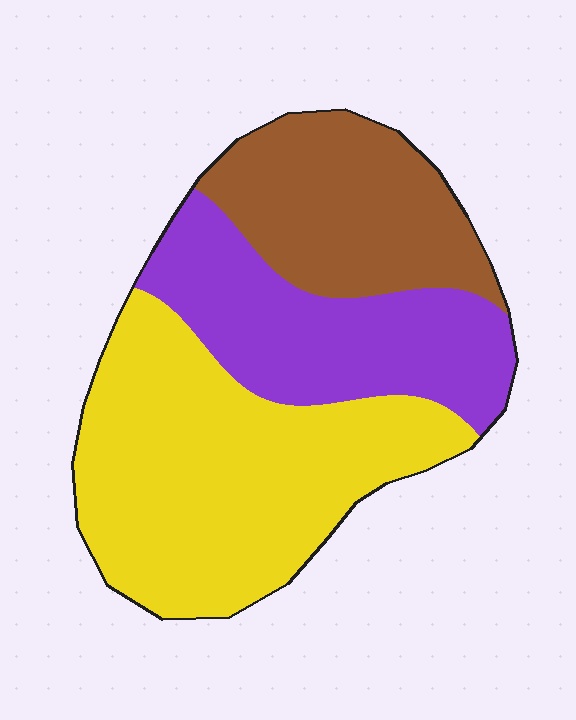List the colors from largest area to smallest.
From largest to smallest: yellow, purple, brown.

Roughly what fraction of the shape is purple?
Purple takes up about one quarter (1/4) of the shape.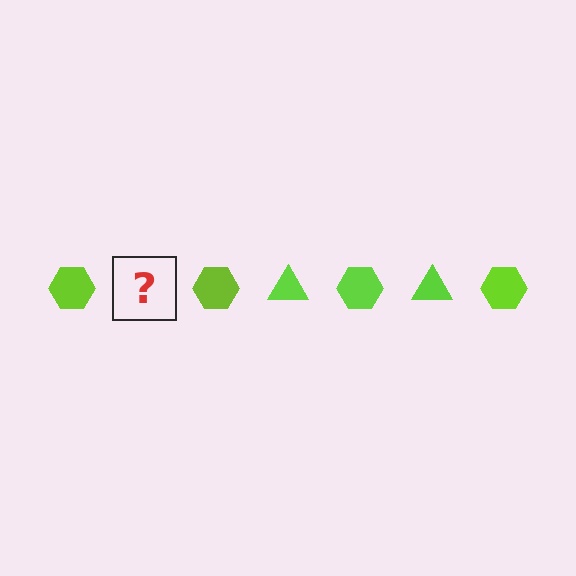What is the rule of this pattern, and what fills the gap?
The rule is that the pattern cycles through hexagon, triangle shapes in lime. The gap should be filled with a lime triangle.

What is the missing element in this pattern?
The missing element is a lime triangle.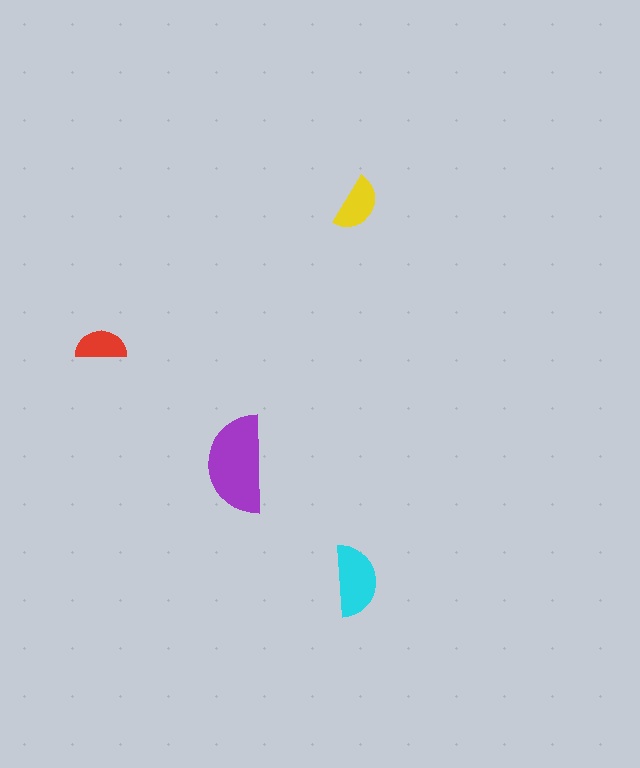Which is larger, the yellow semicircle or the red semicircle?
The yellow one.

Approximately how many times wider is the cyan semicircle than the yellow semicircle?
About 1.5 times wider.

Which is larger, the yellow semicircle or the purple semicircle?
The purple one.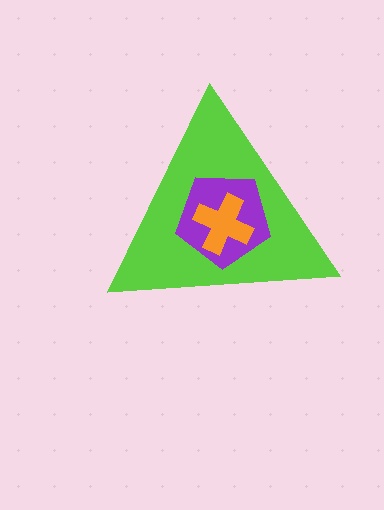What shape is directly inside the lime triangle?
The purple pentagon.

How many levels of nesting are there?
3.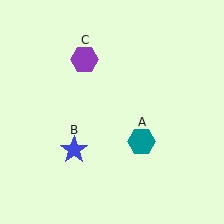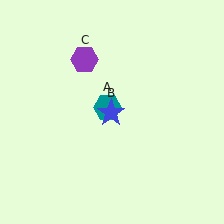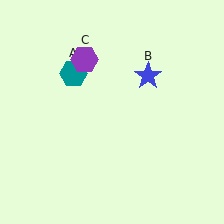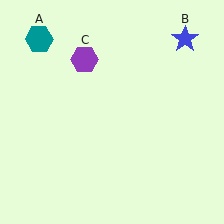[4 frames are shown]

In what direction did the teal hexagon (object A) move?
The teal hexagon (object A) moved up and to the left.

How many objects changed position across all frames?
2 objects changed position: teal hexagon (object A), blue star (object B).